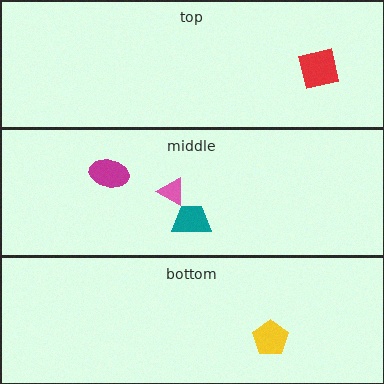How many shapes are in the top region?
1.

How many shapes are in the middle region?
3.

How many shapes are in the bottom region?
1.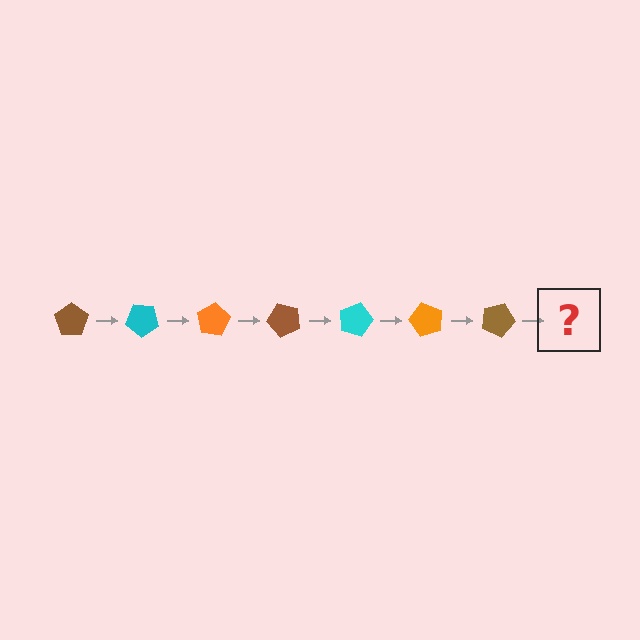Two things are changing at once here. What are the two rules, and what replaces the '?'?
The two rules are that it rotates 40 degrees each step and the color cycles through brown, cyan, and orange. The '?' should be a cyan pentagon, rotated 280 degrees from the start.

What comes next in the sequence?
The next element should be a cyan pentagon, rotated 280 degrees from the start.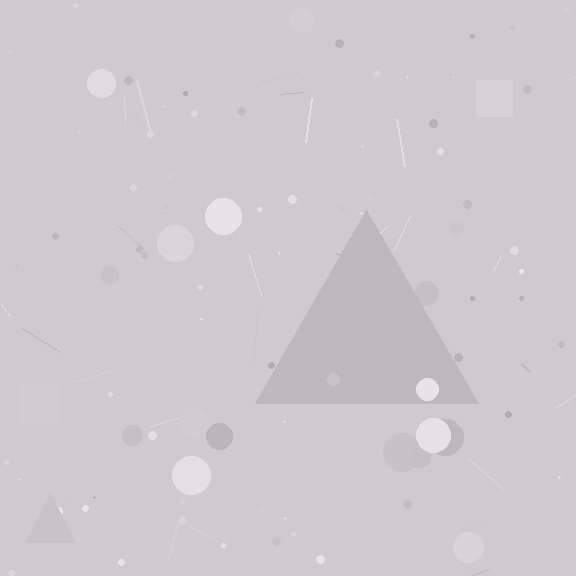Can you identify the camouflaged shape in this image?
The camouflaged shape is a triangle.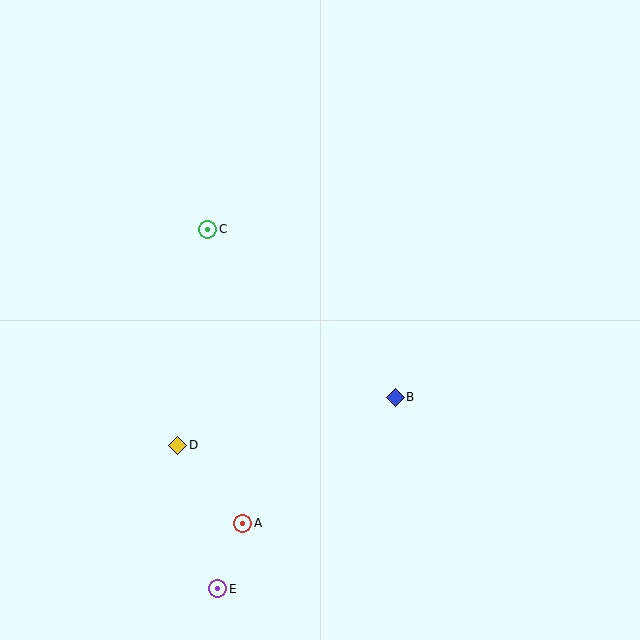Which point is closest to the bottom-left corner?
Point E is closest to the bottom-left corner.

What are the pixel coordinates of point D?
Point D is at (178, 445).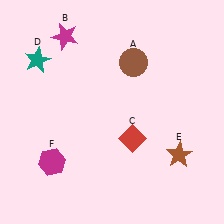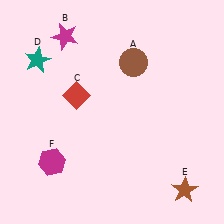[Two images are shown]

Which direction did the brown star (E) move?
The brown star (E) moved down.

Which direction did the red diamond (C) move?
The red diamond (C) moved left.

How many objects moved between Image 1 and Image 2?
2 objects moved between the two images.